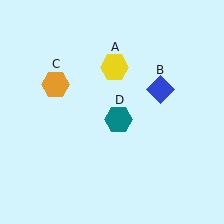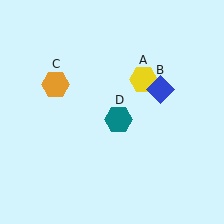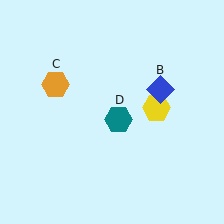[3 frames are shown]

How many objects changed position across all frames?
1 object changed position: yellow hexagon (object A).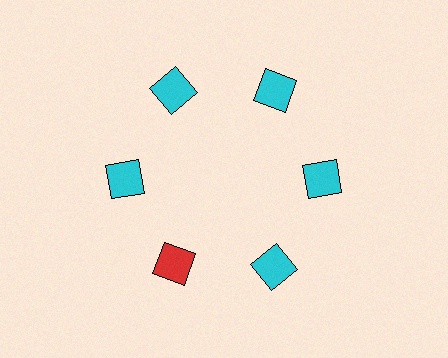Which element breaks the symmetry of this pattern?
The red diamond at roughly the 7 o'clock position breaks the symmetry. All other shapes are cyan diamonds.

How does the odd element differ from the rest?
It has a different color: red instead of cyan.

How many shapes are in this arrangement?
There are 6 shapes arranged in a ring pattern.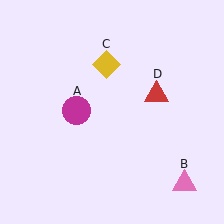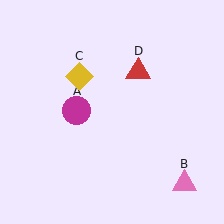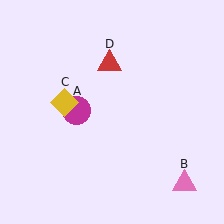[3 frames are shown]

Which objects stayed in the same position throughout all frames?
Magenta circle (object A) and pink triangle (object B) remained stationary.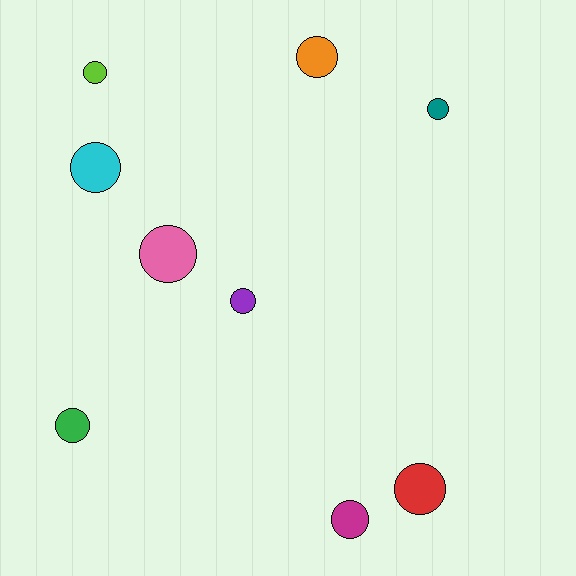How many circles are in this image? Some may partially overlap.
There are 9 circles.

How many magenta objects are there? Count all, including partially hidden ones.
There is 1 magenta object.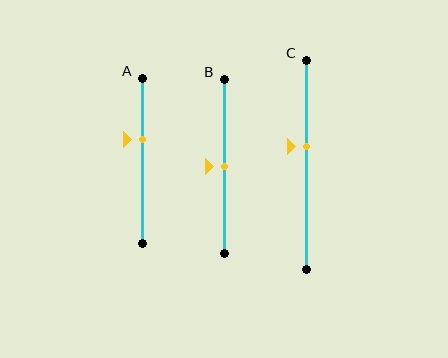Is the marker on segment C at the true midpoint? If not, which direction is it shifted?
No, the marker on segment C is shifted upward by about 9% of the segment length.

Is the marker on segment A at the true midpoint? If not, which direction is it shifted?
No, the marker on segment A is shifted upward by about 13% of the segment length.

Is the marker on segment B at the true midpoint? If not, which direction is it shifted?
Yes, the marker on segment B is at the true midpoint.